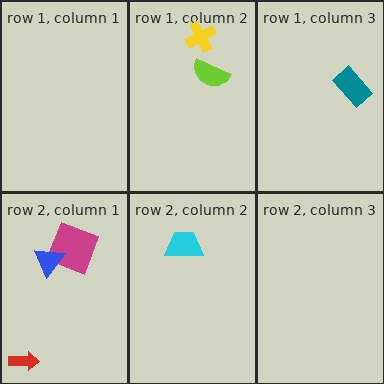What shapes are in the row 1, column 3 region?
The teal rectangle.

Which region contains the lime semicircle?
The row 1, column 2 region.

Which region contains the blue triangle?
The row 2, column 1 region.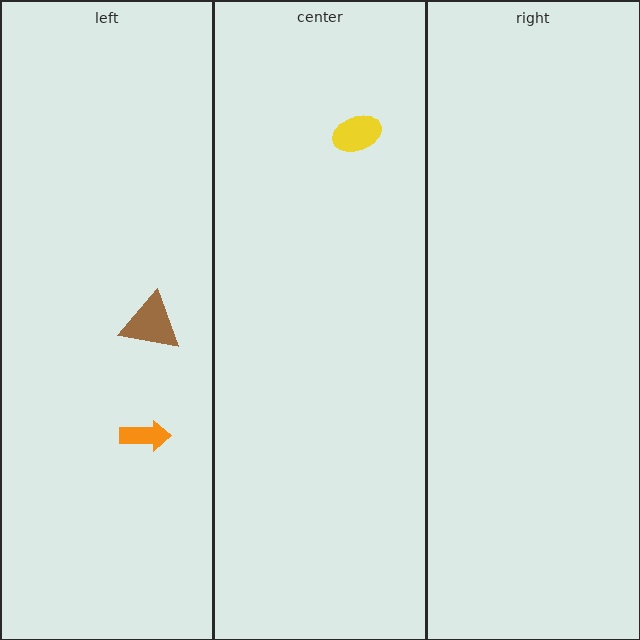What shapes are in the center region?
The yellow ellipse.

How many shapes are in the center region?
1.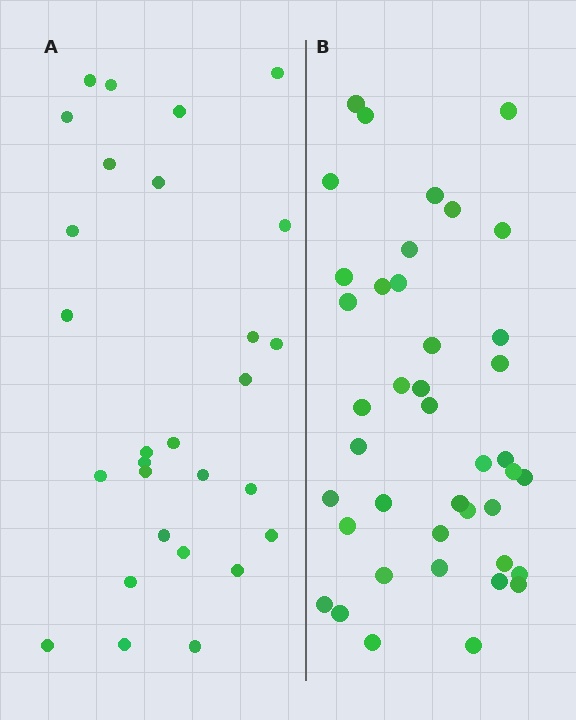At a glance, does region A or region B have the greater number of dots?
Region B (the right region) has more dots.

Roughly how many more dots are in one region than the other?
Region B has approximately 15 more dots than region A.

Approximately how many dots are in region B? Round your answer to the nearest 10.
About 40 dots. (The exact count is 41, which rounds to 40.)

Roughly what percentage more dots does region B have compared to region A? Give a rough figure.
About 45% more.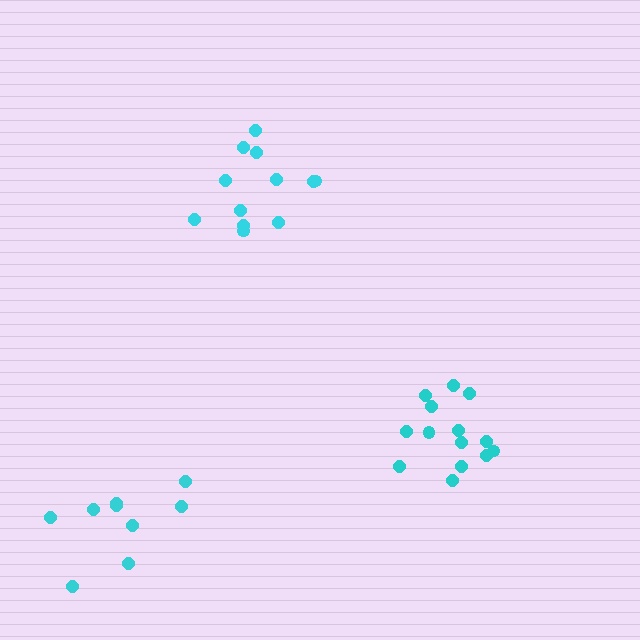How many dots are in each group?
Group 1: 9 dots, Group 2: 14 dots, Group 3: 12 dots (35 total).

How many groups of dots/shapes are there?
There are 3 groups.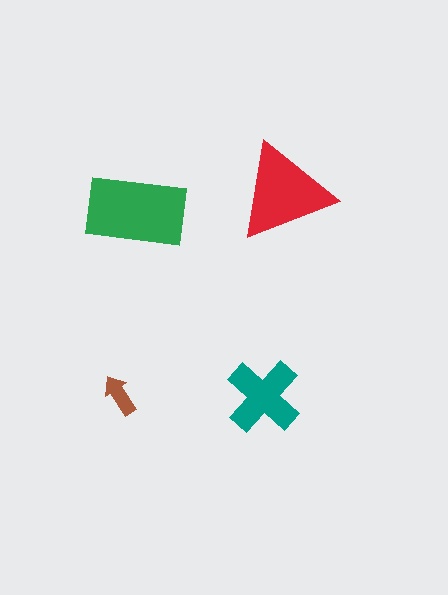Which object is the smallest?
The brown arrow.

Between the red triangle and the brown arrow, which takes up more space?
The red triangle.